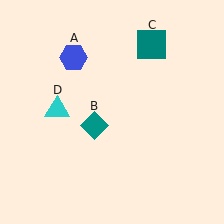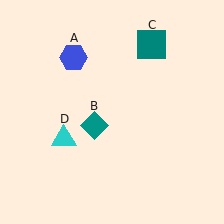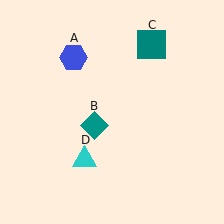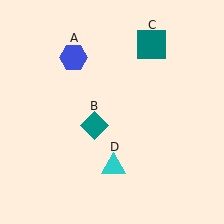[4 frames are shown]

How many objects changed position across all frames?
1 object changed position: cyan triangle (object D).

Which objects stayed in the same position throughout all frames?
Blue hexagon (object A) and teal diamond (object B) and teal square (object C) remained stationary.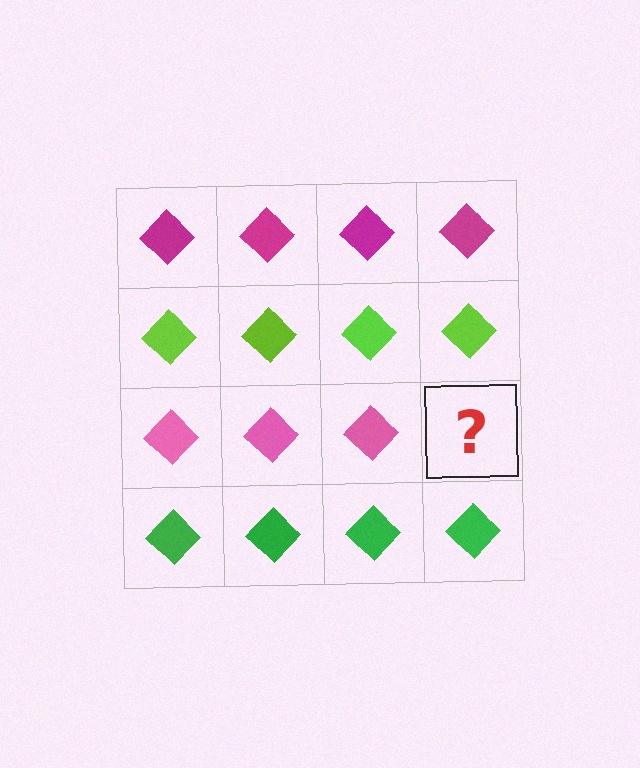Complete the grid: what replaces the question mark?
The question mark should be replaced with a pink diamond.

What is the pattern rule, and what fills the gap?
The rule is that each row has a consistent color. The gap should be filled with a pink diamond.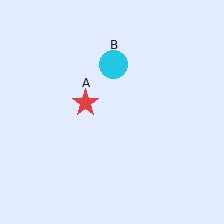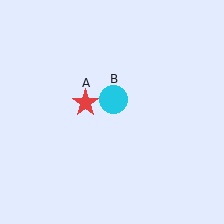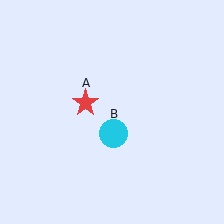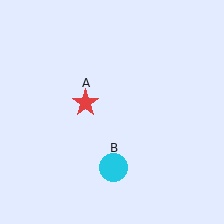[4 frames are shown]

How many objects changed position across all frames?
1 object changed position: cyan circle (object B).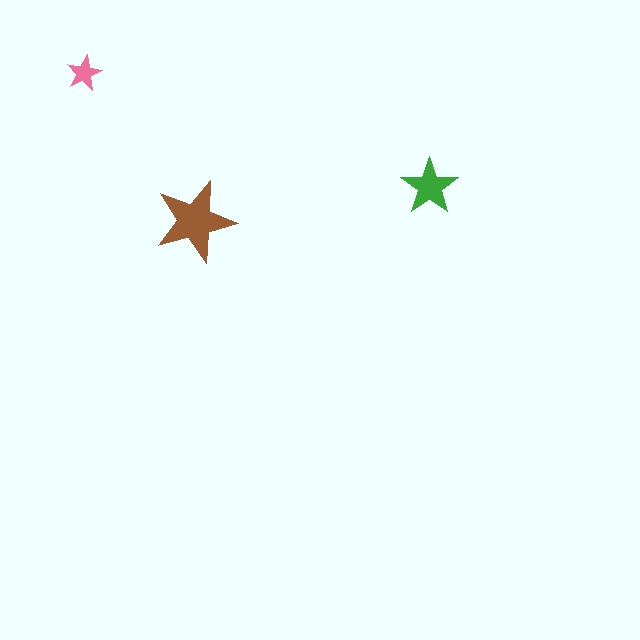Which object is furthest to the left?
The pink star is leftmost.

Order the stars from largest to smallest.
the brown one, the green one, the pink one.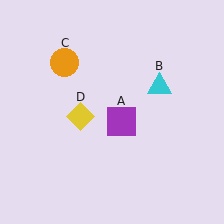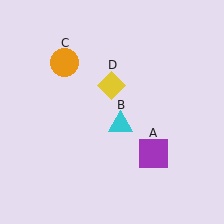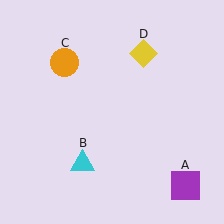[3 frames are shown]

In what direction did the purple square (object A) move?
The purple square (object A) moved down and to the right.